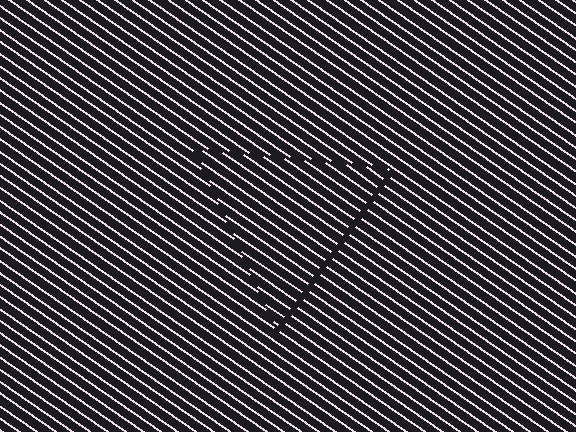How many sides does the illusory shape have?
3 sides — the line-ends trace a triangle.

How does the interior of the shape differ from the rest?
The interior of the shape contains the same grating, shifted by half a period — the contour is defined by the phase discontinuity where line-ends from the inner and outer gratings abut.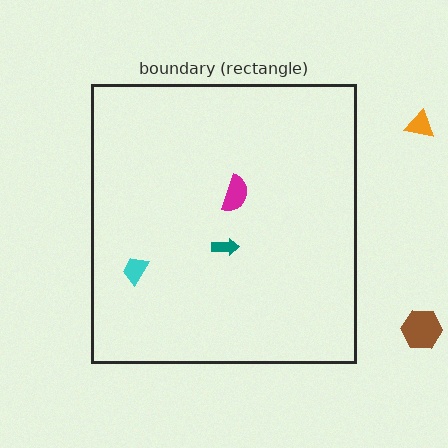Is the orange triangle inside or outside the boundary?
Outside.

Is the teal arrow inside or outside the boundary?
Inside.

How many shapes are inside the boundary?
3 inside, 2 outside.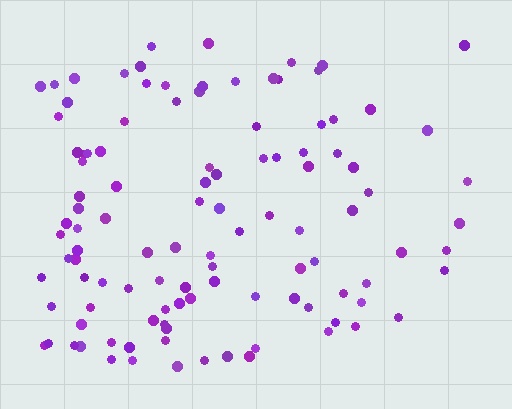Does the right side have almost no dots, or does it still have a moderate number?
Still a moderate number, just noticeably fewer than the left.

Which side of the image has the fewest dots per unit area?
The right.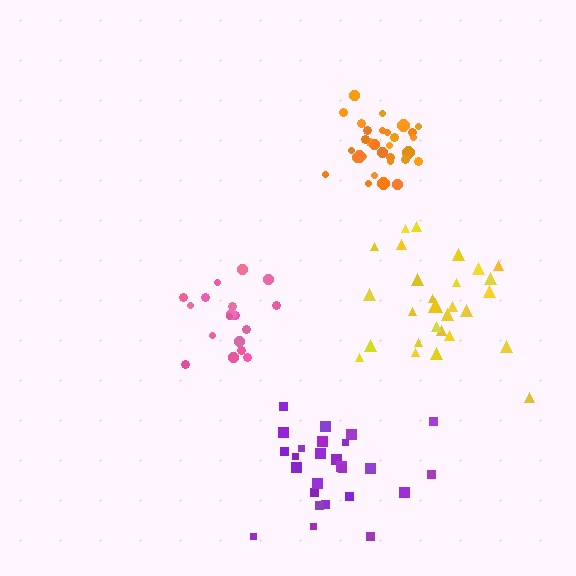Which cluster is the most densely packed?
Orange.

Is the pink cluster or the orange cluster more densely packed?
Orange.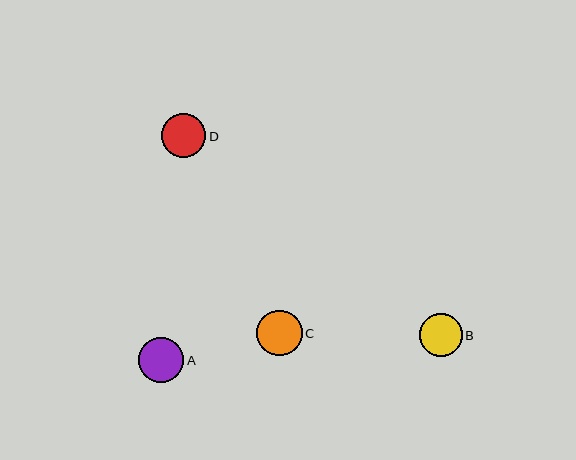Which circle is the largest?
Circle C is the largest with a size of approximately 46 pixels.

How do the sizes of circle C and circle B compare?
Circle C and circle B are approximately the same size.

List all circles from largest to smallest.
From largest to smallest: C, A, D, B.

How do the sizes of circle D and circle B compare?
Circle D and circle B are approximately the same size.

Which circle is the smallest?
Circle B is the smallest with a size of approximately 43 pixels.